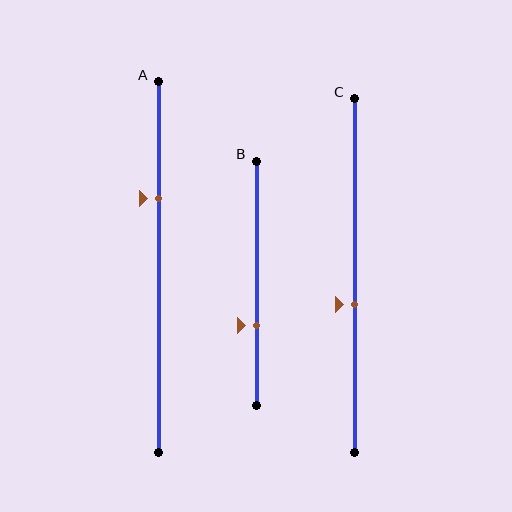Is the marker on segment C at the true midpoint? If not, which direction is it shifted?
No, the marker on segment C is shifted downward by about 8% of the segment length.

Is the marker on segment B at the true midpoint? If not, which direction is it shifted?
No, the marker on segment B is shifted downward by about 18% of the segment length.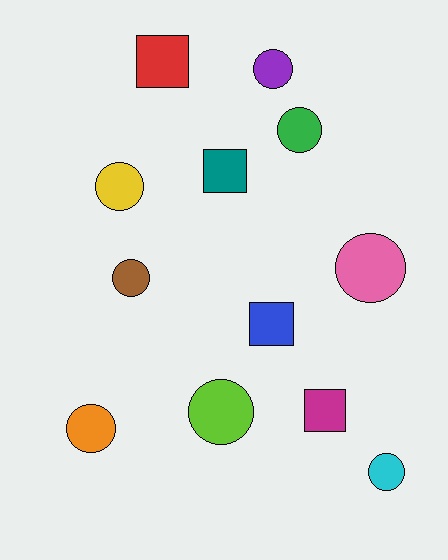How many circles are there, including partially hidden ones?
There are 8 circles.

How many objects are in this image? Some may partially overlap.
There are 12 objects.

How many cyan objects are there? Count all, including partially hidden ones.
There is 1 cyan object.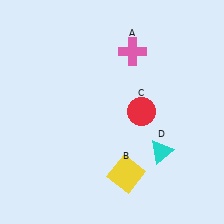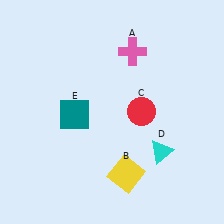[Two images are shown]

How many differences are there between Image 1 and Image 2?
There is 1 difference between the two images.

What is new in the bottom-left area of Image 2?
A teal square (E) was added in the bottom-left area of Image 2.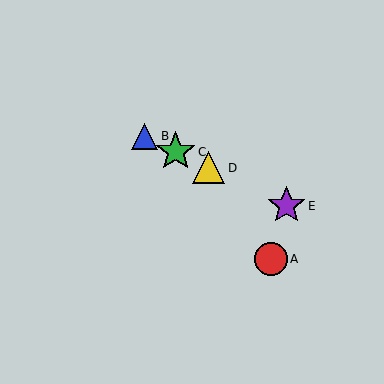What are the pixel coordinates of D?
Object D is at (208, 168).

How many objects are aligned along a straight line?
4 objects (B, C, D, E) are aligned along a straight line.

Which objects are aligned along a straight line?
Objects B, C, D, E are aligned along a straight line.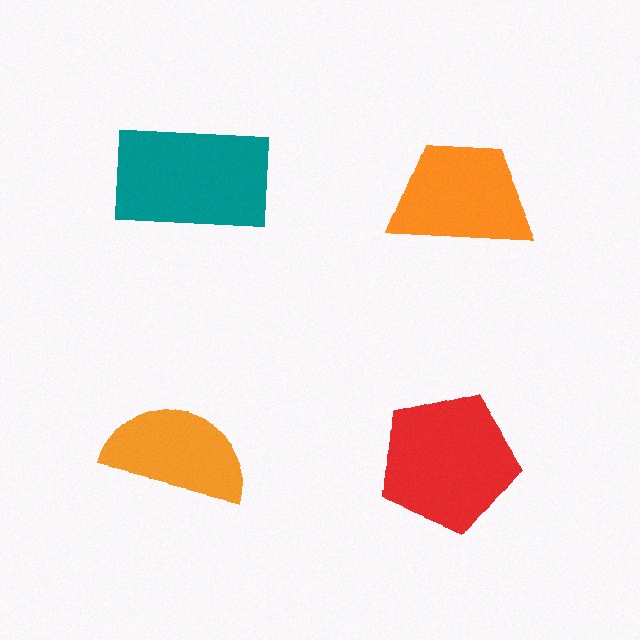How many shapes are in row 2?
2 shapes.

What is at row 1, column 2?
An orange trapezoid.